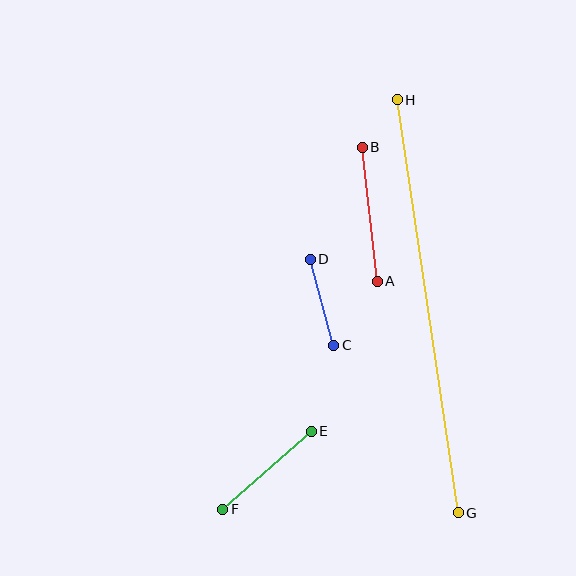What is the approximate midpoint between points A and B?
The midpoint is at approximately (370, 214) pixels.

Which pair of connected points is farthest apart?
Points G and H are farthest apart.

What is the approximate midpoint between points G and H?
The midpoint is at approximately (428, 306) pixels.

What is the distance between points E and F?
The distance is approximately 118 pixels.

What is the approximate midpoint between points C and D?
The midpoint is at approximately (322, 302) pixels.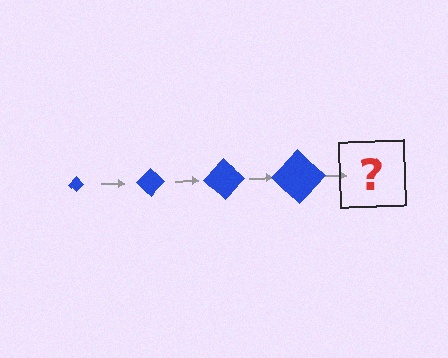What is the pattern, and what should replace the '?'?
The pattern is that the diamond gets progressively larger each step. The '?' should be a blue diamond, larger than the previous one.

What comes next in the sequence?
The next element should be a blue diamond, larger than the previous one.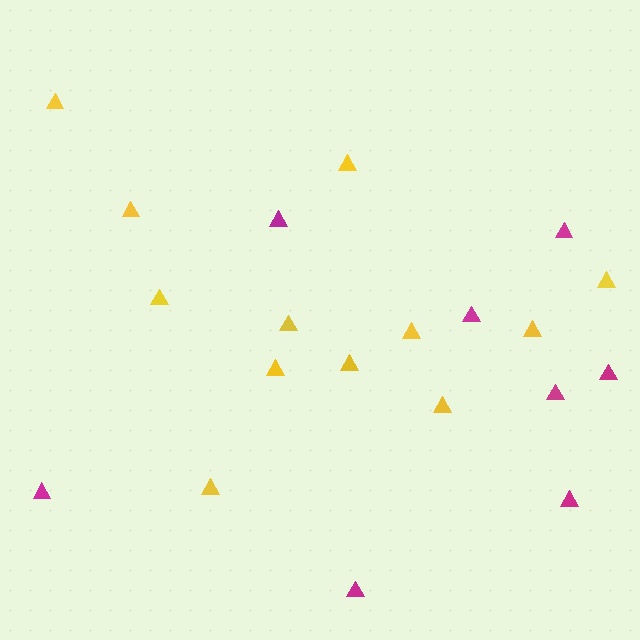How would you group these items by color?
There are 2 groups: one group of magenta triangles (8) and one group of yellow triangles (12).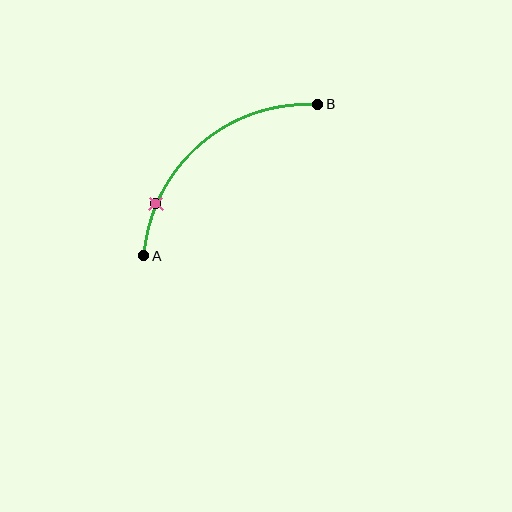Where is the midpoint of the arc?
The arc midpoint is the point on the curve farthest from the straight line joining A and B. It sits above and to the left of that line.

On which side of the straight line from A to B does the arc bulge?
The arc bulges above and to the left of the straight line connecting A and B.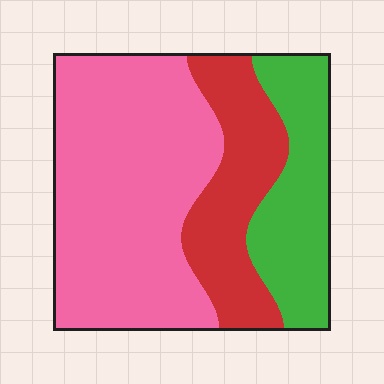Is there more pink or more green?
Pink.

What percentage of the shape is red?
Red takes up about one quarter (1/4) of the shape.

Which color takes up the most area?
Pink, at roughly 55%.